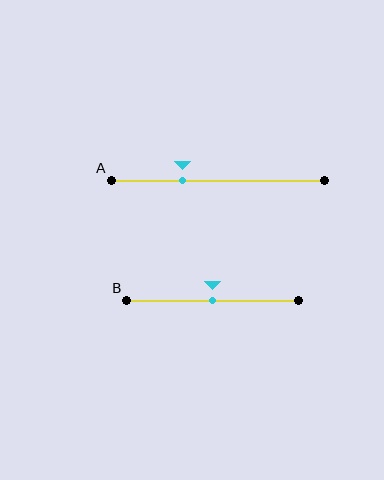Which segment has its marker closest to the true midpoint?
Segment B has its marker closest to the true midpoint.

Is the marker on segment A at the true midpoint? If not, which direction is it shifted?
No, the marker on segment A is shifted to the left by about 17% of the segment length.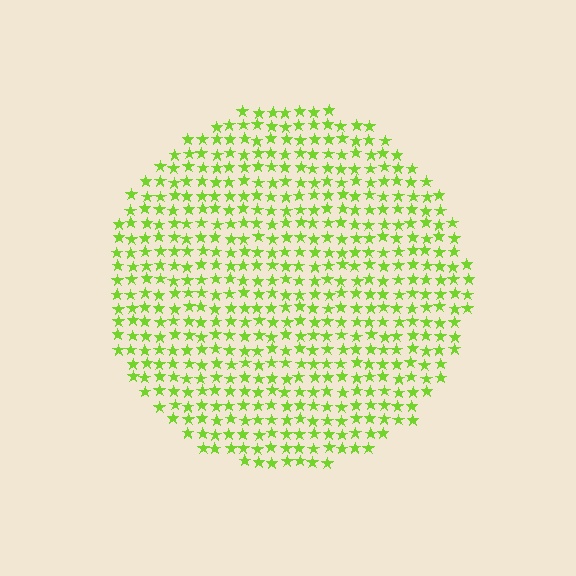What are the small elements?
The small elements are stars.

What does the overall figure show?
The overall figure shows a circle.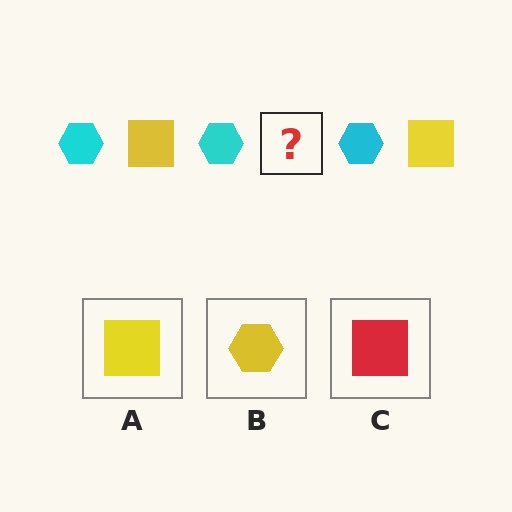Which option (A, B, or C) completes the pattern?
A.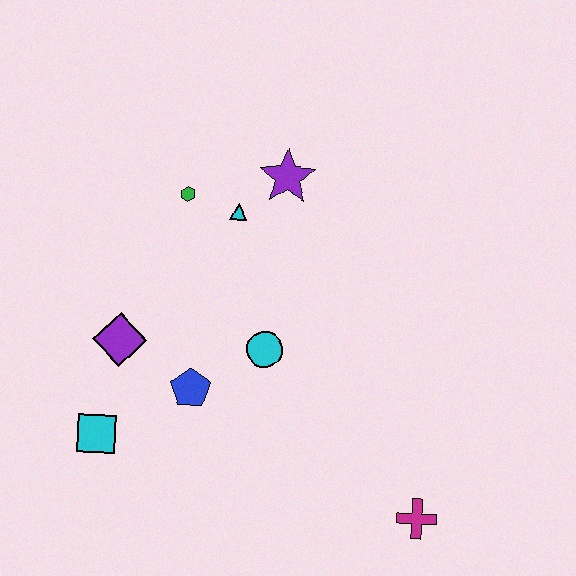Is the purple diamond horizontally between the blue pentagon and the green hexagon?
No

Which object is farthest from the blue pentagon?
The magenta cross is farthest from the blue pentagon.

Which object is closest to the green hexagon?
The cyan triangle is closest to the green hexagon.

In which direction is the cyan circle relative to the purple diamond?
The cyan circle is to the right of the purple diamond.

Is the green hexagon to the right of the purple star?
No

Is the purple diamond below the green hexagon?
Yes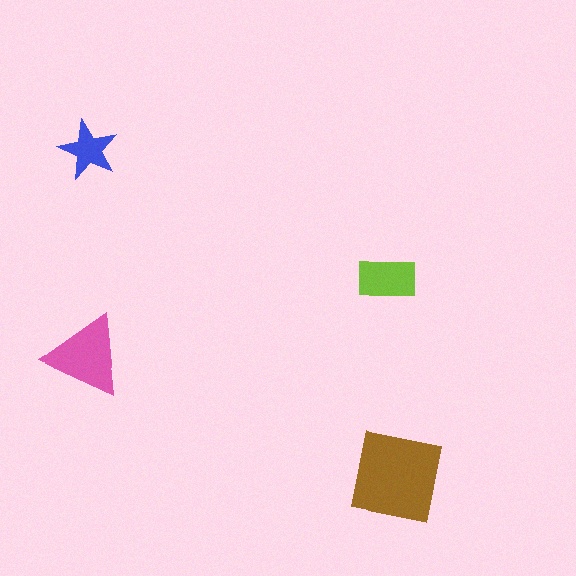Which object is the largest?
The brown square.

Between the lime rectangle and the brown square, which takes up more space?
The brown square.